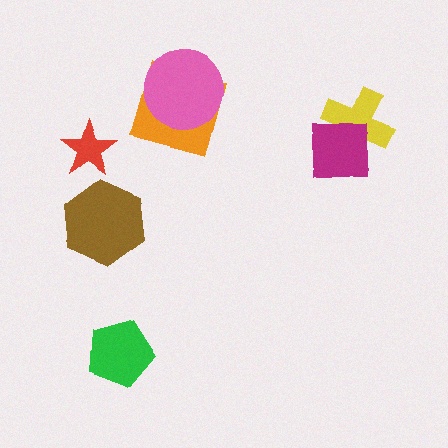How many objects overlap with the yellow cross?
1 object overlaps with the yellow cross.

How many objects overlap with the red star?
0 objects overlap with the red star.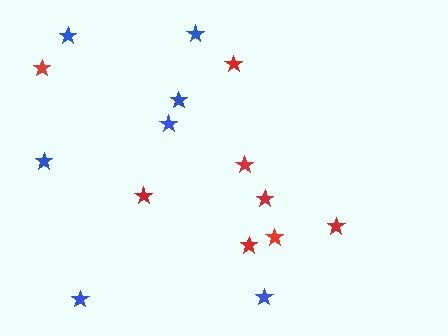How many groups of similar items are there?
There are 2 groups: one group of blue stars (7) and one group of red stars (8).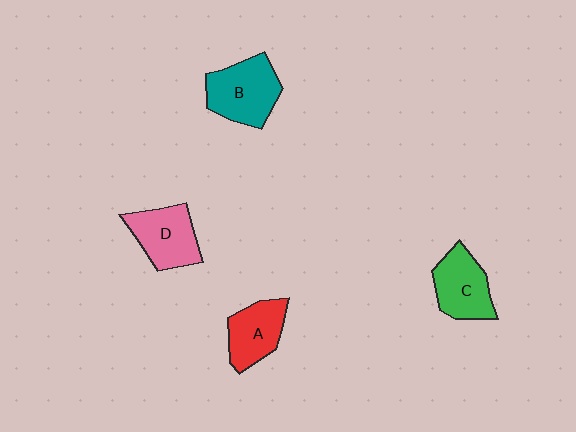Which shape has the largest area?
Shape B (teal).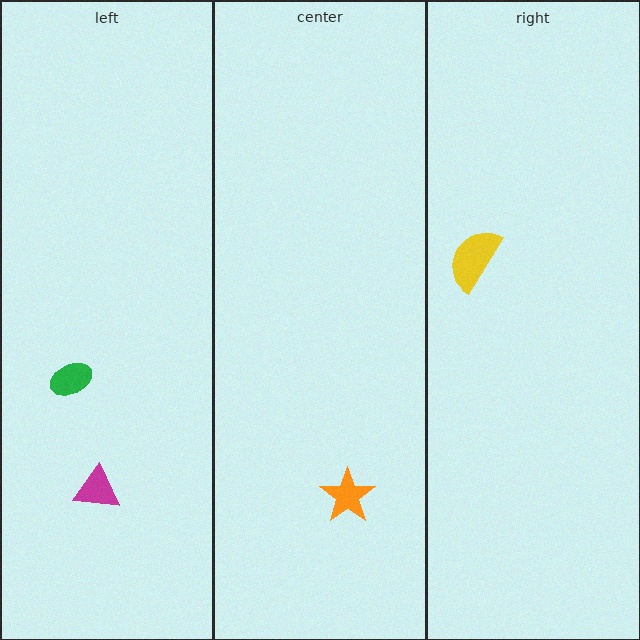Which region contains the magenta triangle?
The left region.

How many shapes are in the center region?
1.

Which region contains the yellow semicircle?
The right region.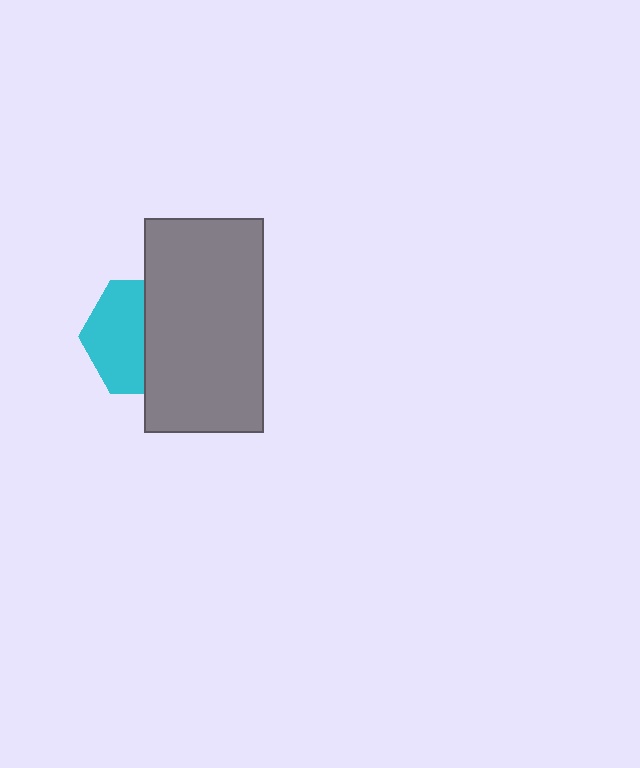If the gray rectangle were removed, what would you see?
You would see the complete cyan hexagon.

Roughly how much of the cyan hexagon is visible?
About half of it is visible (roughly 50%).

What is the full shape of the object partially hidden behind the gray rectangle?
The partially hidden object is a cyan hexagon.